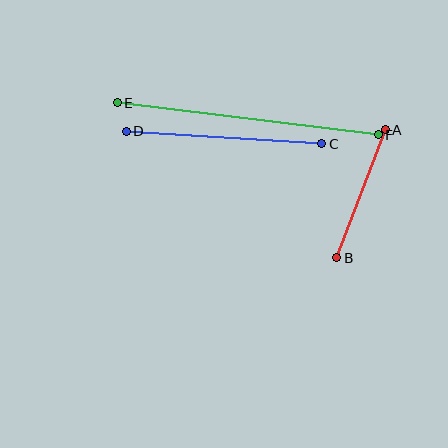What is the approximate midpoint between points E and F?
The midpoint is at approximately (248, 119) pixels.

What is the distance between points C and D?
The distance is approximately 196 pixels.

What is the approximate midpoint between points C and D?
The midpoint is at approximately (224, 138) pixels.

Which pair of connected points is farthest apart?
Points E and F are farthest apart.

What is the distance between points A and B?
The distance is approximately 137 pixels.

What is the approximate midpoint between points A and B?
The midpoint is at approximately (361, 194) pixels.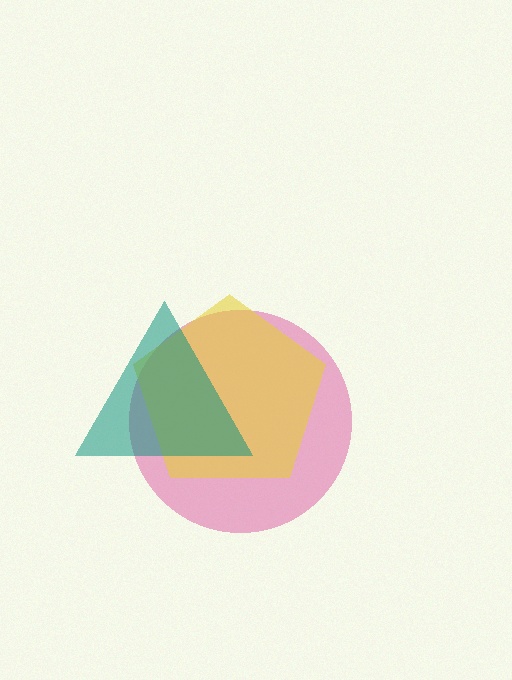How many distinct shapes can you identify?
There are 3 distinct shapes: a magenta circle, a yellow pentagon, a teal triangle.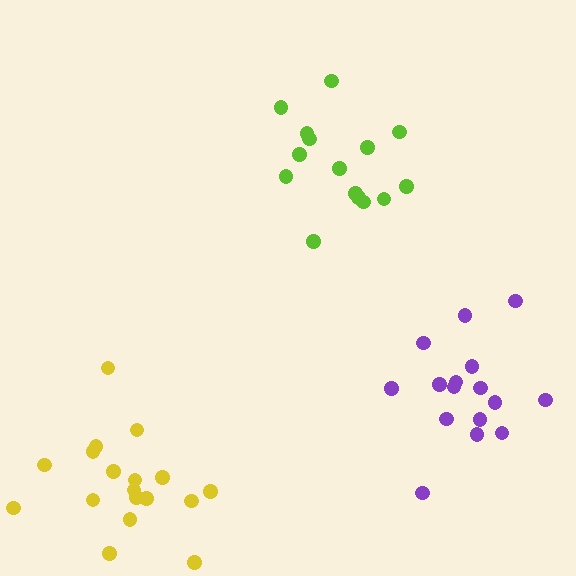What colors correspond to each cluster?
The clusters are colored: purple, yellow, lime.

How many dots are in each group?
Group 1: 16 dots, Group 2: 18 dots, Group 3: 15 dots (49 total).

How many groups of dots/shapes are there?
There are 3 groups.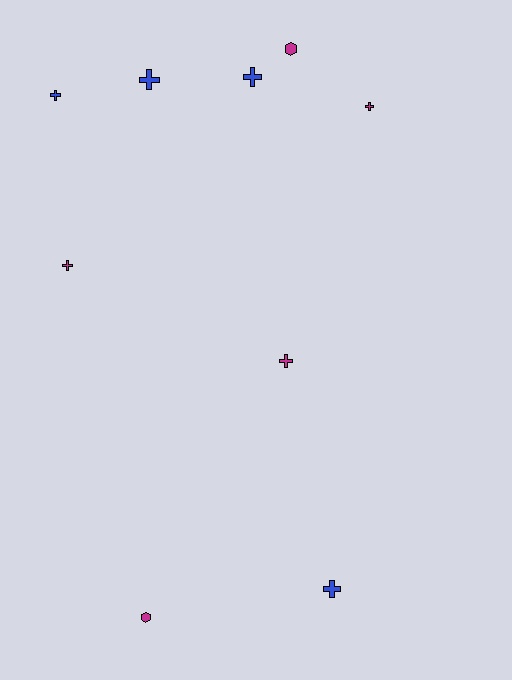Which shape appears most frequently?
Cross, with 7 objects.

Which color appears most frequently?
Magenta, with 5 objects.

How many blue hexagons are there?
There are no blue hexagons.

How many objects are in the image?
There are 9 objects.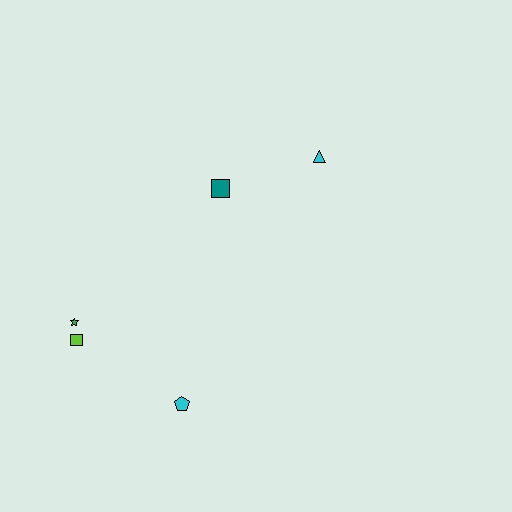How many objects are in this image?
There are 5 objects.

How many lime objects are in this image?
There is 1 lime object.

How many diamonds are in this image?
There are no diamonds.